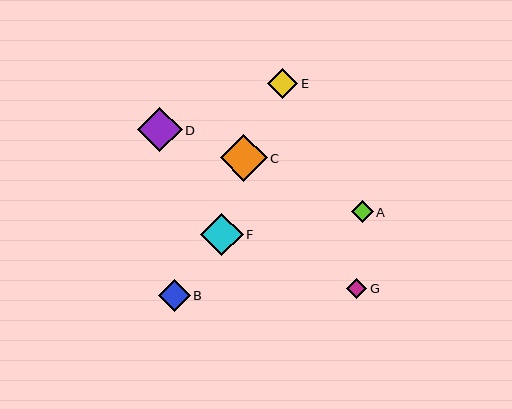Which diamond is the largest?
Diamond C is the largest with a size of approximately 47 pixels.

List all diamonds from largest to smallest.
From largest to smallest: C, D, F, B, E, A, G.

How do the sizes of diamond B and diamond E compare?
Diamond B and diamond E are approximately the same size.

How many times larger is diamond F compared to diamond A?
Diamond F is approximately 1.9 times the size of diamond A.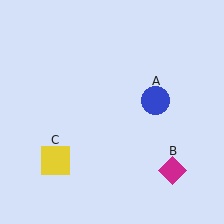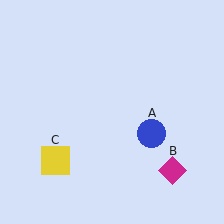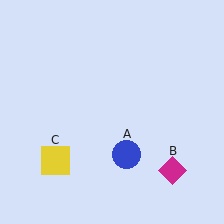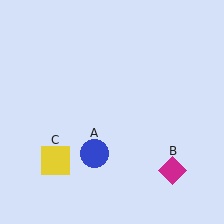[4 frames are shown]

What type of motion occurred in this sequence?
The blue circle (object A) rotated clockwise around the center of the scene.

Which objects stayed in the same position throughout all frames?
Magenta diamond (object B) and yellow square (object C) remained stationary.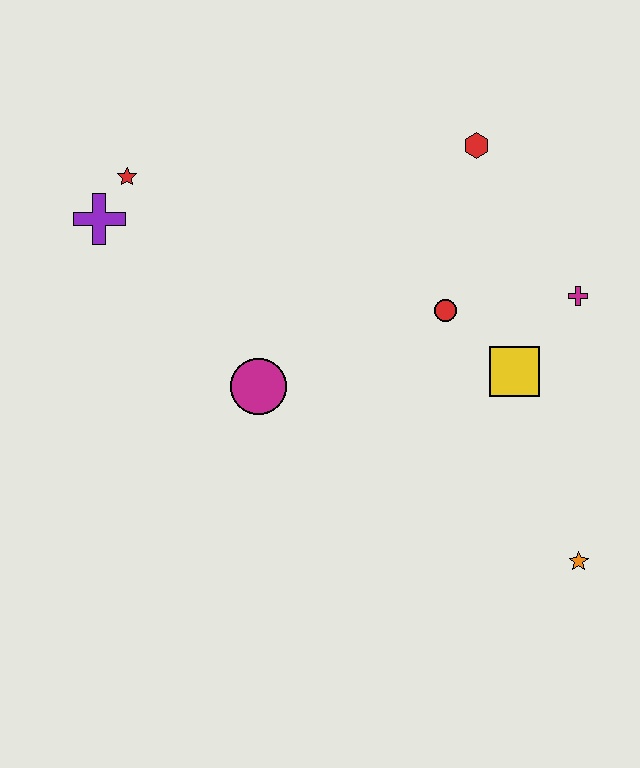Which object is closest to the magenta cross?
The yellow square is closest to the magenta cross.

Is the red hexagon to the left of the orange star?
Yes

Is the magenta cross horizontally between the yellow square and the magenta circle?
No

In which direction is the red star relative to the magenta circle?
The red star is above the magenta circle.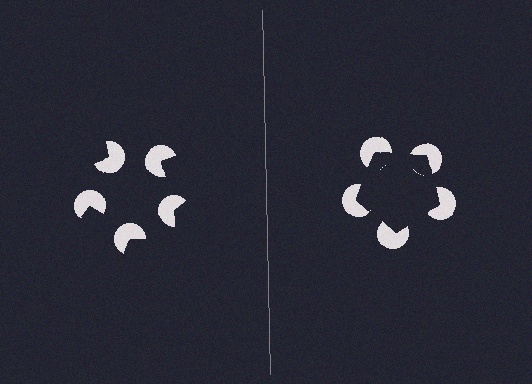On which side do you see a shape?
An illusory pentagon appears on the right side. On the left side the wedge cuts are rotated, so no coherent shape forms.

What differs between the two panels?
The pac-man discs are positioned identically on both sides; only the wedge orientations differ. On the right they align to a pentagon; on the left they are misaligned.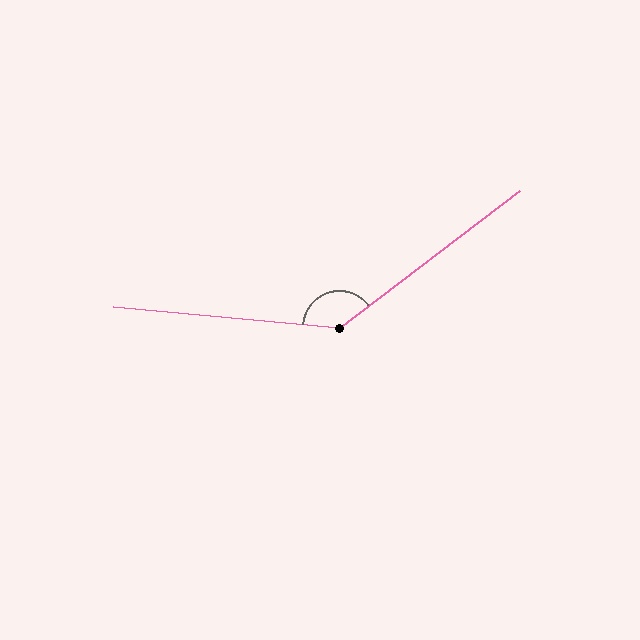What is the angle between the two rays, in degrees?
Approximately 138 degrees.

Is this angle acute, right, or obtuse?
It is obtuse.